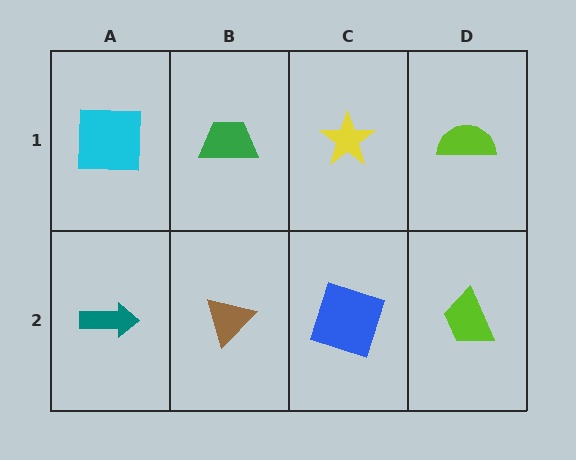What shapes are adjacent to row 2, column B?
A green trapezoid (row 1, column B), a teal arrow (row 2, column A), a blue square (row 2, column C).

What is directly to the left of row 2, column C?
A brown triangle.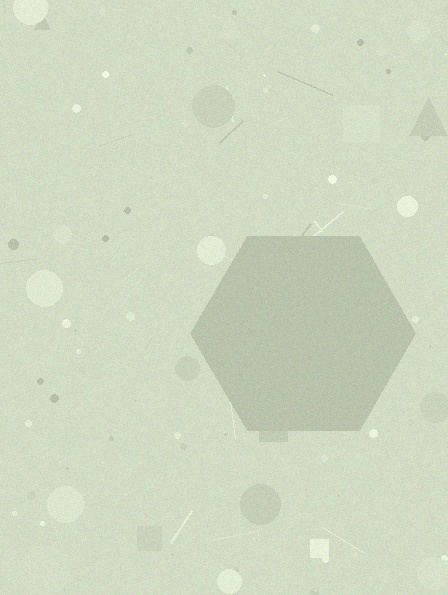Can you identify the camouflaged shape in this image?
The camouflaged shape is a hexagon.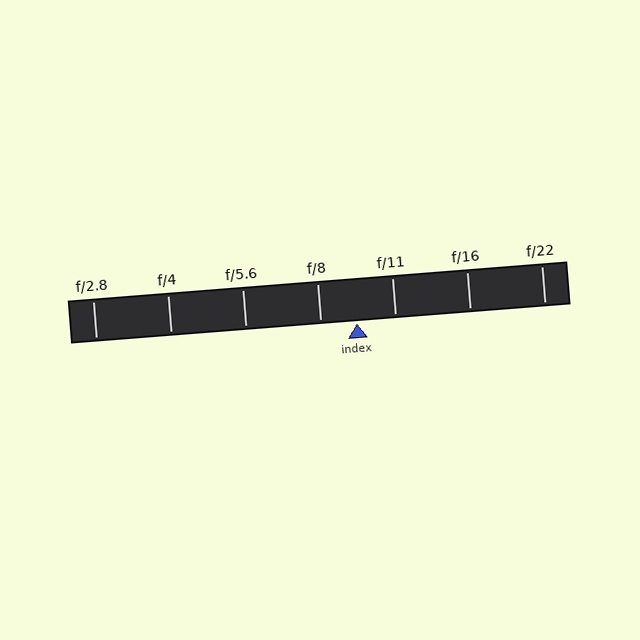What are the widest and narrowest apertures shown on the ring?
The widest aperture shown is f/2.8 and the narrowest is f/22.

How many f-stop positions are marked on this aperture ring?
There are 7 f-stop positions marked.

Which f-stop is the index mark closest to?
The index mark is closest to f/8.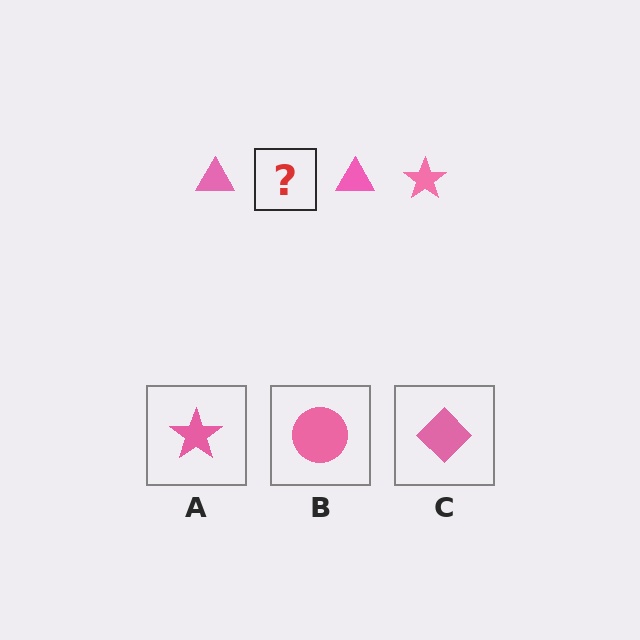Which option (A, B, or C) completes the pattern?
A.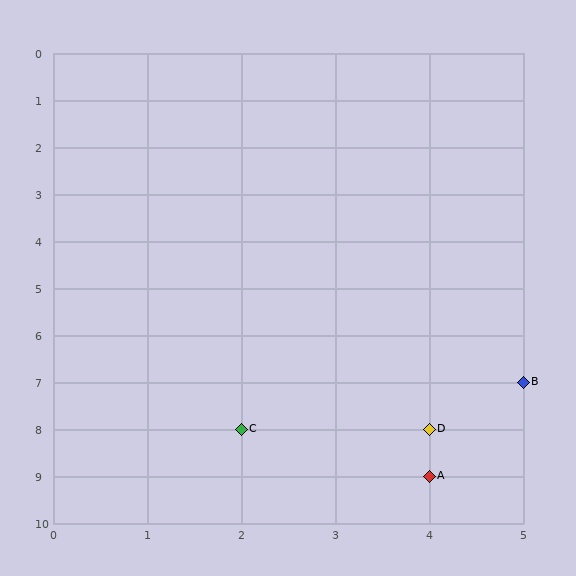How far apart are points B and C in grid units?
Points B and C are 3 columns and 1 row apart (about 3.2 grid units diagonally).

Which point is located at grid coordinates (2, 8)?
Point C is at (2, 8).